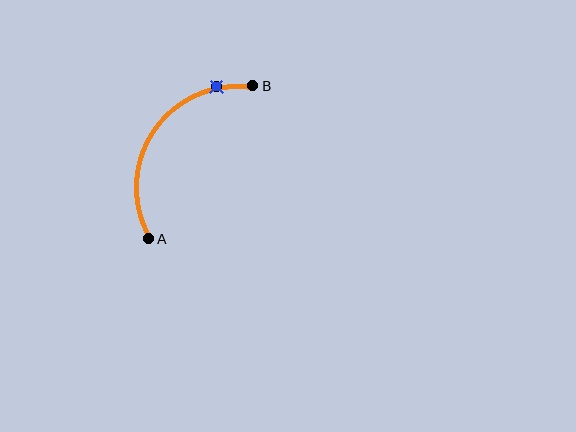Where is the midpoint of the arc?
The arc midpoint is the point on the curve farthest from the straight line joining A and B. It sits above and to the left of that line.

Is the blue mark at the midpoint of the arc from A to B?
No. The blue mark lies on the arc but is closer to endpoint B. The arc midpoint would be at the point on the curve equidistant along the arc from both A and B.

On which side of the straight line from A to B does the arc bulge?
The arc bulges above and to the left of the straight line connecting A and B.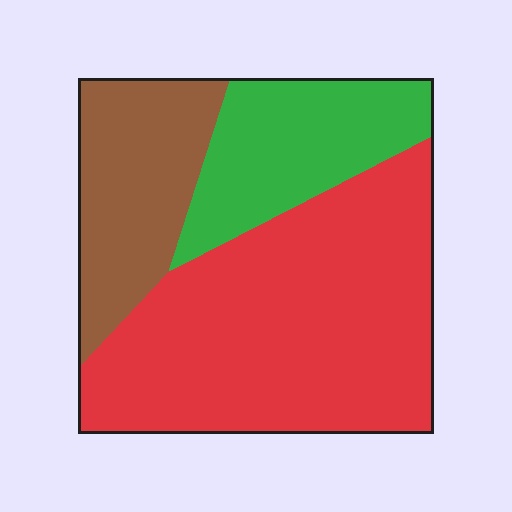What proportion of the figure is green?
Green takes up less than a quarter of the figure.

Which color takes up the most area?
Red, at roughly 55%.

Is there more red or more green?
Red.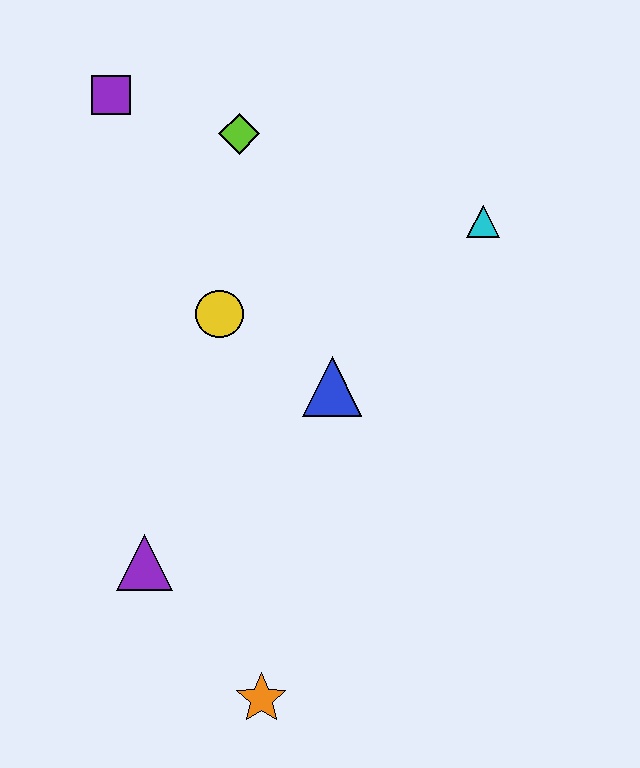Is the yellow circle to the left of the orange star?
Yes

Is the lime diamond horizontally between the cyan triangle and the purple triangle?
Yes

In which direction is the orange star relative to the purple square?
The orange star is below the purple square.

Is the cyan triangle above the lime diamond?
No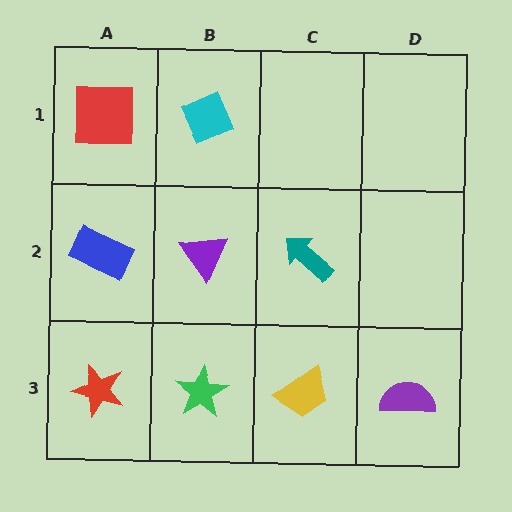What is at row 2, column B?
A purple triangle.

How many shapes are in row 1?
2 shapes.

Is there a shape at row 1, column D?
No, that cell is empty.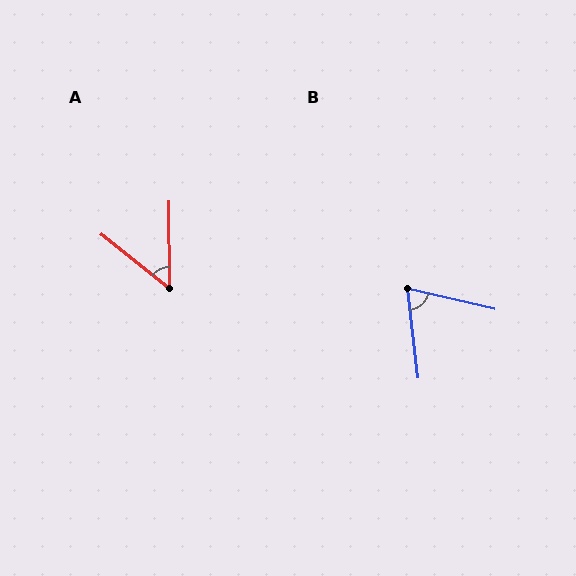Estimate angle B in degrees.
Approximately 70 degrees.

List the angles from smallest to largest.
A (51°), B (70°).